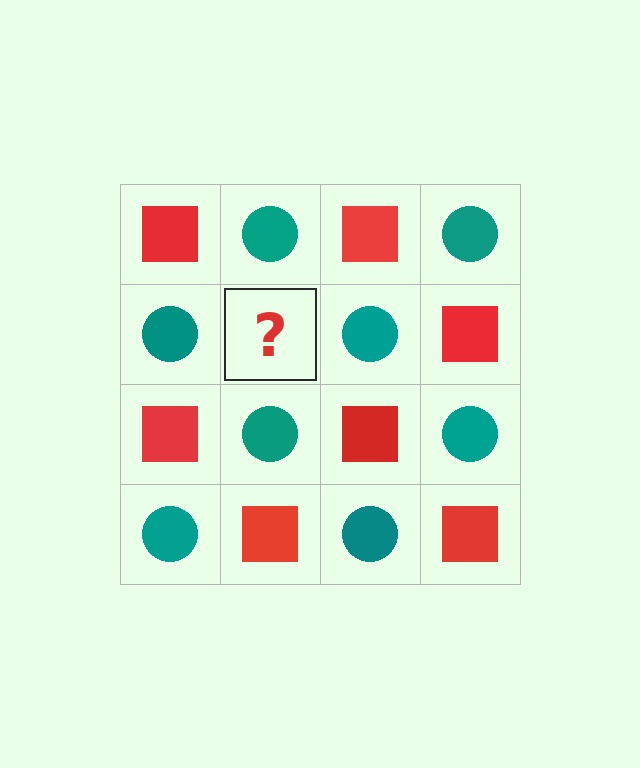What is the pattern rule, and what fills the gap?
The rule is that it alternates red square and teal circle in a checkerboard pattern. The gap should be filled with a red square.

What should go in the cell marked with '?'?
The missing cell should contain a red square.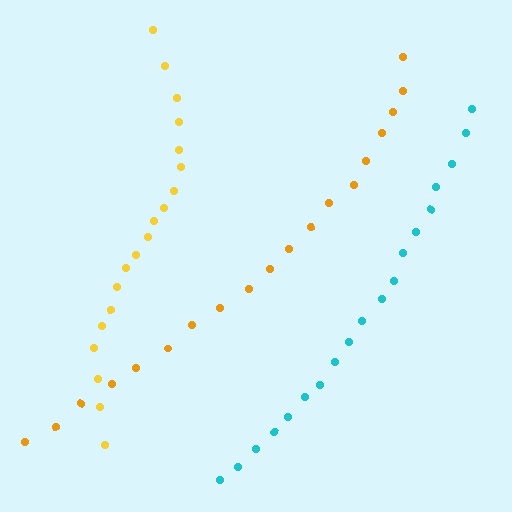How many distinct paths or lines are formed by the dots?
There are 3 distinct paths.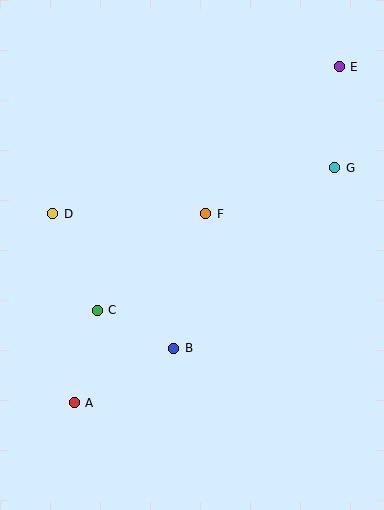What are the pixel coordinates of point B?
Point B is at (174, 348).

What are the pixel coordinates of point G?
Point G is at (335, 168).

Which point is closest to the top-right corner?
Point E is closest to the top-right corner.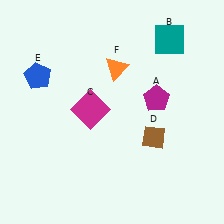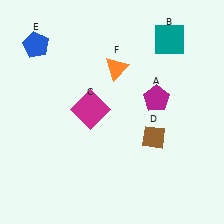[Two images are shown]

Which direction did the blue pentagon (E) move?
The blue pentagon (E) moved up.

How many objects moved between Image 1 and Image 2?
1 object moved between the two images.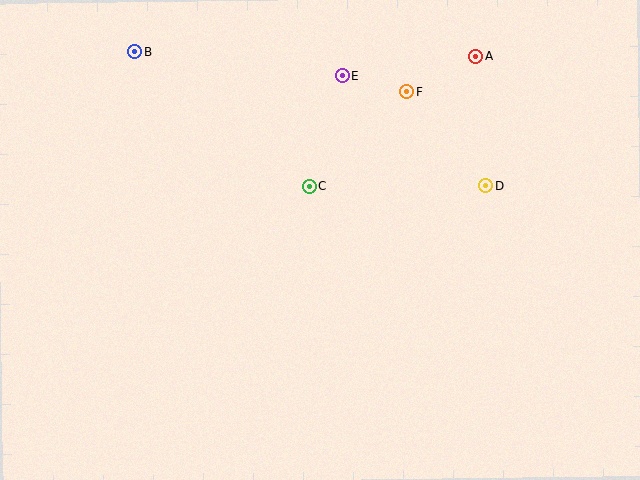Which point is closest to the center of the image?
Point C at (310, 186) is closest to the center.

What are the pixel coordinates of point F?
Point F is at (407, 92).